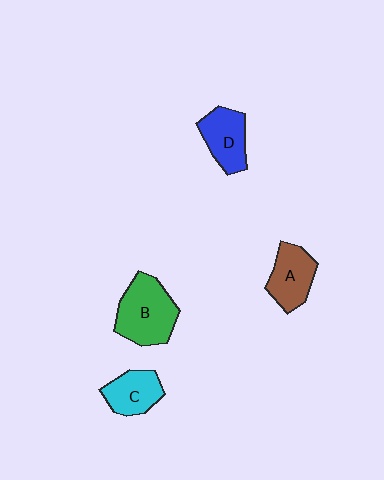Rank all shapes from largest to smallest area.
From largest to smallest: B (green), A (brown), D (blue), C (cyan).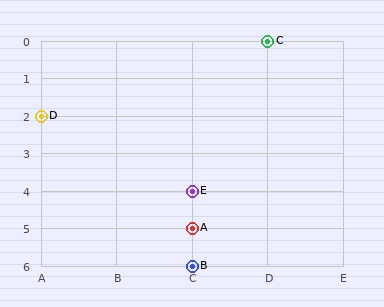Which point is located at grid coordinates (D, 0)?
Point C is at (D, 0).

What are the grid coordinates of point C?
Point C is at grid coordinates (D, 0).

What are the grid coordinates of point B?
Point B is at grid coordinates (C, 6).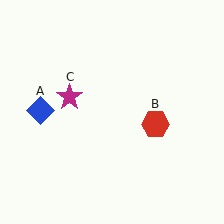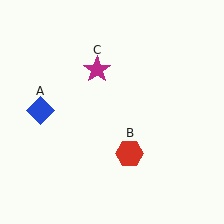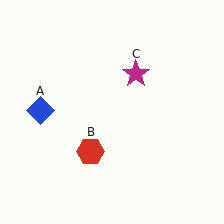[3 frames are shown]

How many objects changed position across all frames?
2 objects changed position: red hexagon (object B), magenta star (object C).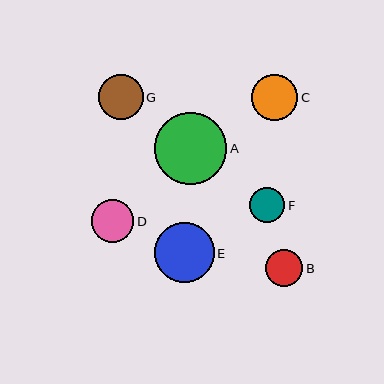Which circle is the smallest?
Circle F is the smallest with a size of approximately 35 pixels.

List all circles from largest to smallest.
From largest to smallest: A, E, C, G, D, B, F.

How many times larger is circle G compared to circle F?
Circle G is approximately 1.3 times the size of circle F.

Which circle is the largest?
Circle A is the largest with a size of approximately 72 pixels.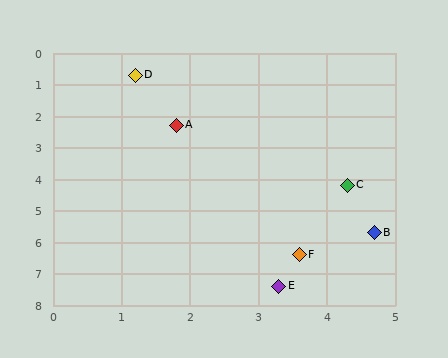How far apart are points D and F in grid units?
Points D and F are about 6.2 grid units apart.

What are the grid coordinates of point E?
Point E is at approximately (3.3, 7.4).